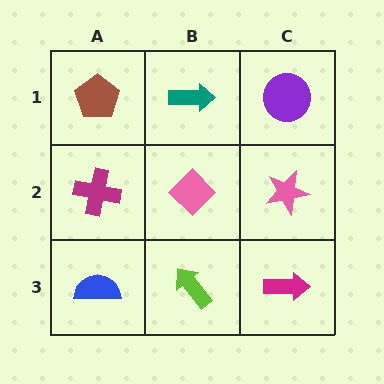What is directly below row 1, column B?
A pink diamond.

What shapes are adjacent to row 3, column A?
A magenta cross (row 2, column A), a lime arrow (row 3, column B).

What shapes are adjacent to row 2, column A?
A brown pentagon (row 1, column A), a blue semicircle (row 3, column A), a pink diamond (row 2, column B).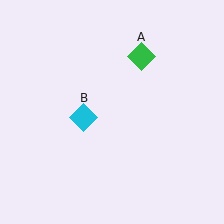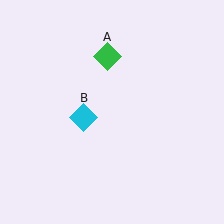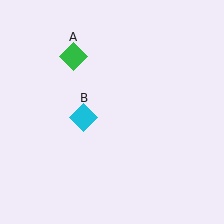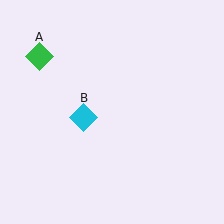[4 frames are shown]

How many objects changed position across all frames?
1 object changed position: green diamond (object A).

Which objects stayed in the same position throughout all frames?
Cyan diamond (object B) remained stationary.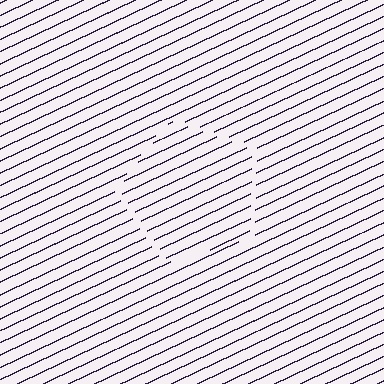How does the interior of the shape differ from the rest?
The interior of the shape contains the same grating, shifted by half a period — the contour is defined by the phase discontinuity where line-ends from the inner and outer gratings abut.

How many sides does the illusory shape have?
5 sides — the line-ends trace a pentagon.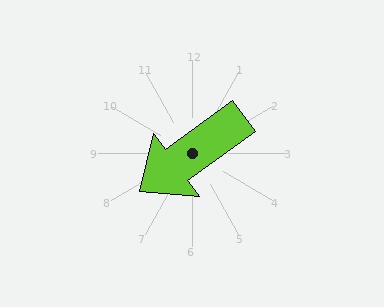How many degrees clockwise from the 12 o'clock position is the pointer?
Approximately 234 degrees.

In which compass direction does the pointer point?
Southwest.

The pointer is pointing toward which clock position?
Roughly 8 o'clock.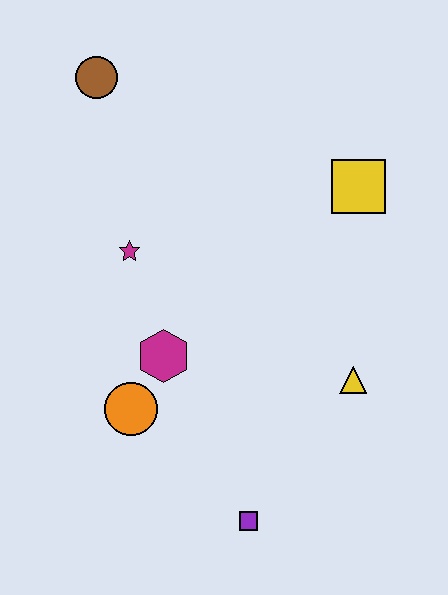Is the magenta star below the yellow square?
Yes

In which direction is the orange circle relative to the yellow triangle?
The orange circle is to the left of the yellow triangle.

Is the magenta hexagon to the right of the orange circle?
Yes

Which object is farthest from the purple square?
The brown circle is farthest from the purple square.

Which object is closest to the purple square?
The orange circle is closest to the purple square.